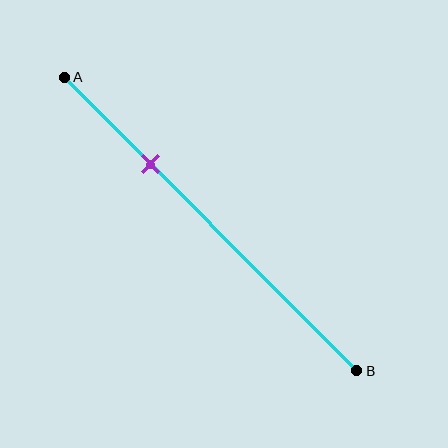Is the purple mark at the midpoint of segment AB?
No, the mark is at about 30% from A, not at the 50% midpoint.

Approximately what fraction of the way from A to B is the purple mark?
The purple mark is approximately 30% of the way from A to B.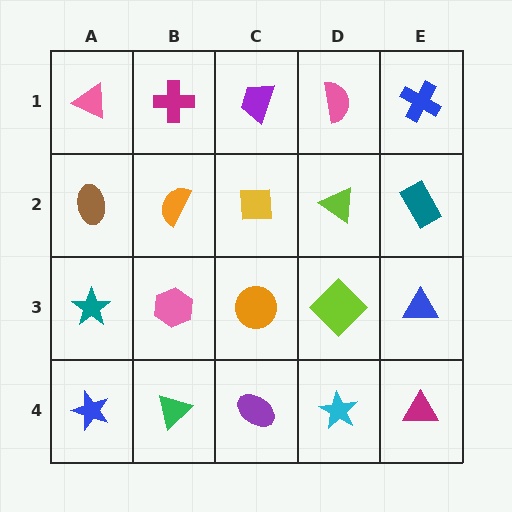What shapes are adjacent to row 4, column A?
A teal star (row 3, column A), a green triangle (row 4, column B).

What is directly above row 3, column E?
A teal rectangle.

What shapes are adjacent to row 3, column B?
An orange semicircle (row 2, column B), a green triangle (row 4, column B), a teal star (row 3, column A), an orange circle (row 3, column C).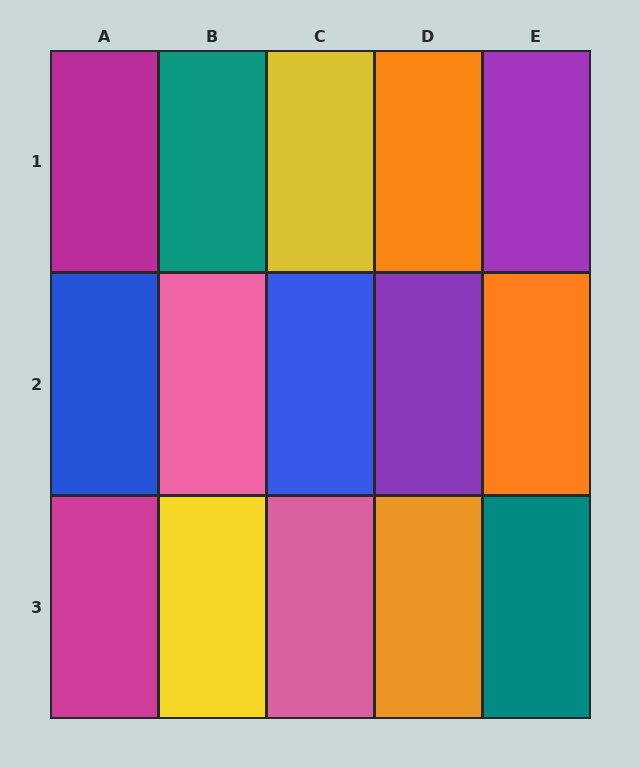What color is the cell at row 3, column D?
Orange.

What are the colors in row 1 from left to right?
Magenta, teal, yellow, orange, purple.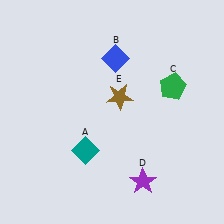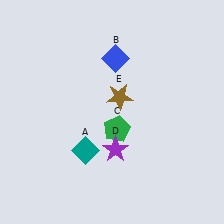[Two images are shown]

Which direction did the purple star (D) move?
The purple star (D) moved up.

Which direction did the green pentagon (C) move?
The green pentagon (C) moved left.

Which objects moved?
The objects that moved are: the green pentagon (C), the purple star (D).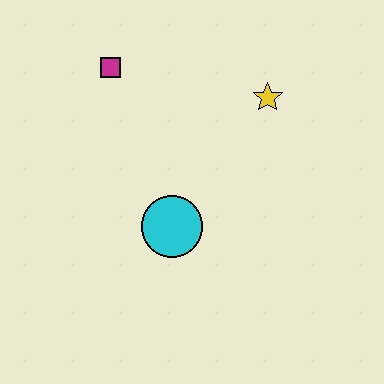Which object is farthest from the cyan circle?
The magenta square is farthest from the cyan circle.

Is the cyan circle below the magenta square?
Yes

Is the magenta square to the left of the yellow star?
Yes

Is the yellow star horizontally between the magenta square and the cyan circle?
No